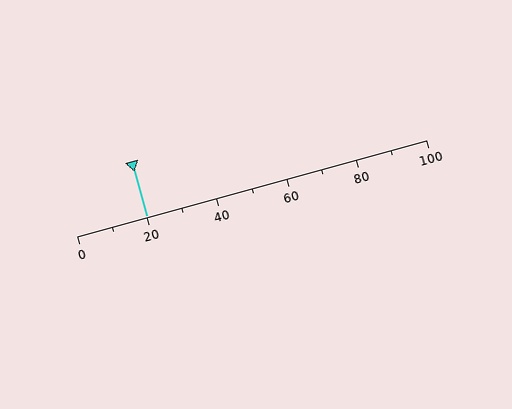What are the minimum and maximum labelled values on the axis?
The axis runs from 0 to 100.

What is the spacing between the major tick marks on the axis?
The major ticks are spaced 20 apart.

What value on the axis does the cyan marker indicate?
The marker indicates approximately 20.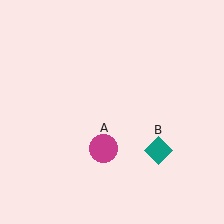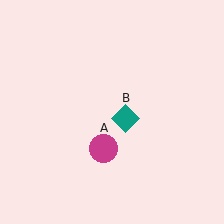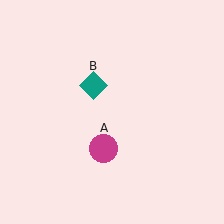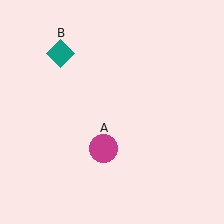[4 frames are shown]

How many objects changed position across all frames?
1 object changed position: teal diamond (object B).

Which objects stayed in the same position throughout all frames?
Magenta circle (object A) remained stationary.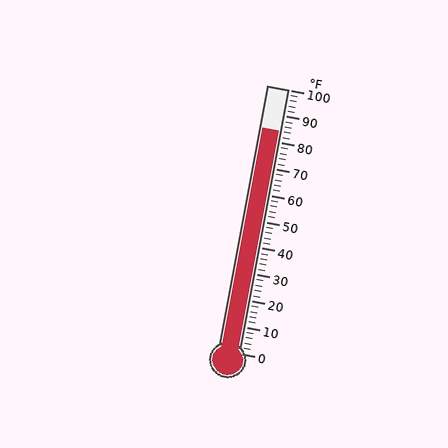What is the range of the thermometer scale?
The thermometer scale ranges from 0°F to 100°F.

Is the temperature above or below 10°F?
The temperature is above 10°F.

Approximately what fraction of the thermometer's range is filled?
The thermometer is filled to approximately 85% of its range.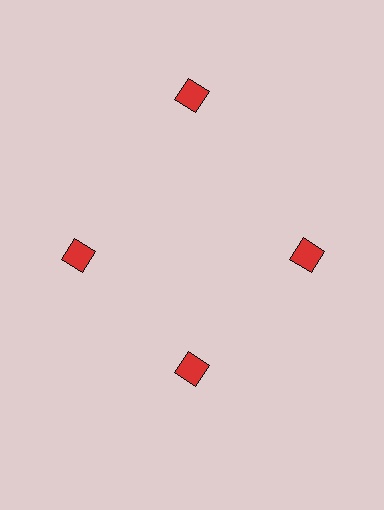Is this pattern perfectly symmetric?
No. The 4 red diamonds are arranged in a ring, but one element near the 12 o'clock position is pushed outward from the center, breaking the 4-fold rotational symmetry.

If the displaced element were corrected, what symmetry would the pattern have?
It would have 4-fold rotational symmetry — the pattern would map onto itself every 90 degrees.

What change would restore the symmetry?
The symmetry would be restored by moving it inward, back onto the ring so that all 4 diamonds sit at equal angles and equal distance from the center.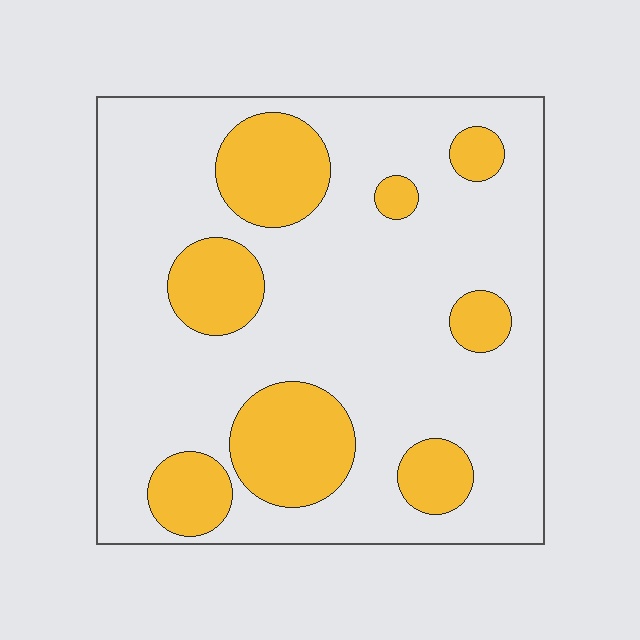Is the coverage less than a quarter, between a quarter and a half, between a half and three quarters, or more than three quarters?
Less than a quarter.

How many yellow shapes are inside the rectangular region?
8.